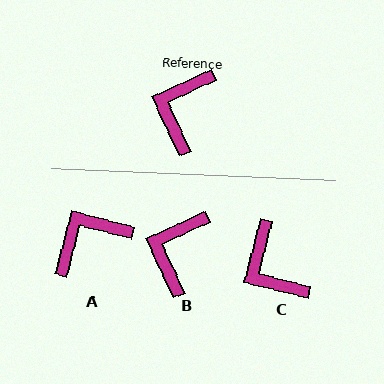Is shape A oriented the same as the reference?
No, it is off by about 40 degrees.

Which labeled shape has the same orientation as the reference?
B.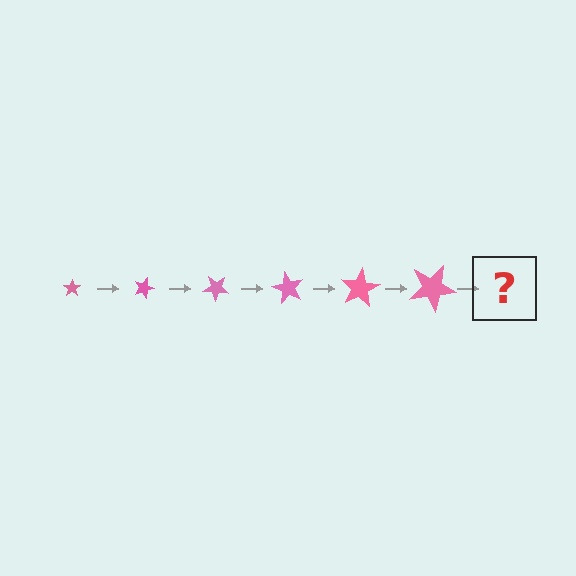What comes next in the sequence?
The next element should be a star, larger than the previous one and rotated 120 degrees from the start.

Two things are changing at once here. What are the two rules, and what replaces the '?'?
The two rules are that the star grows larger each step and it rotates 20 degrees each step. The '?' should be a star, larger than the previous one and rotated 120 degrees from the start.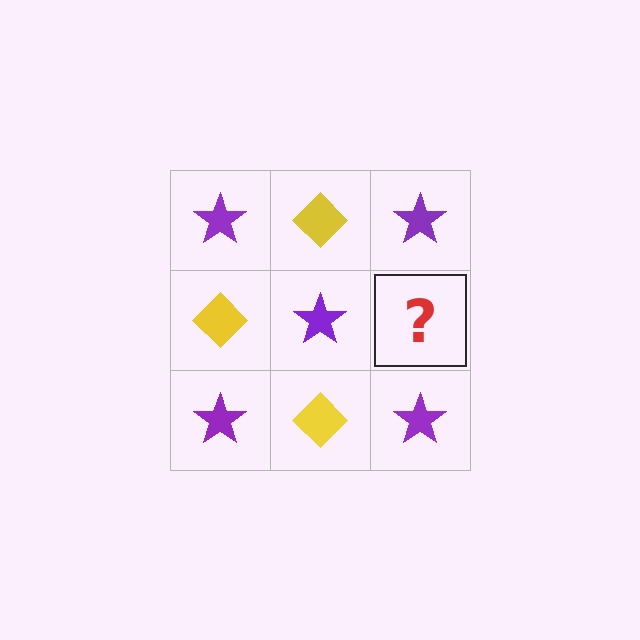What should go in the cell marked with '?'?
The missing cell should contain a yellow diamond.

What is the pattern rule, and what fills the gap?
The rule is that it alternates purple star and yellow diamond in a checkerboard pattern. The gap should be filled with a yellow diamond.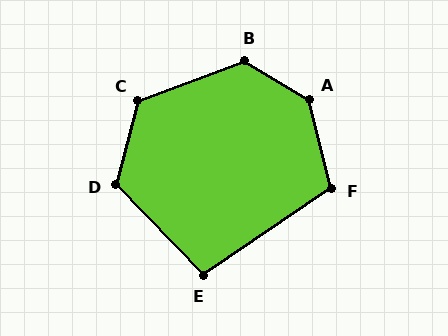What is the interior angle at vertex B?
Approximately 128 degrees (obtuse).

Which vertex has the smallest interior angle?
E, at approximately 100 degrees.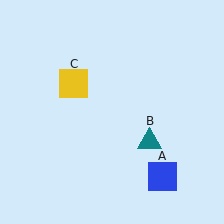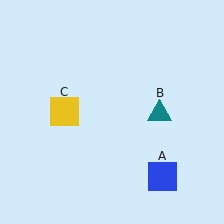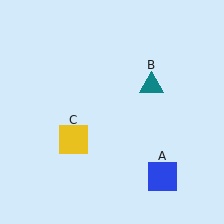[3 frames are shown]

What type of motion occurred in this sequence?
The teal triangle (object B), yellow square (object C) rotated counterclockwise around the center of the scene.